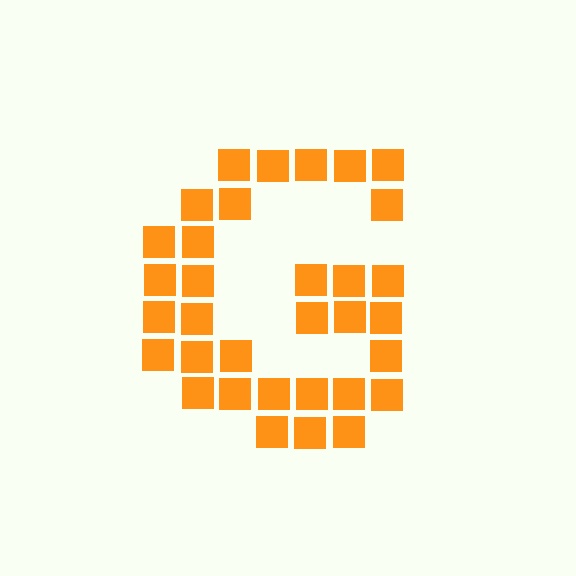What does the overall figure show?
The overall figure shows the letter G.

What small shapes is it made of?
It is made of small squares.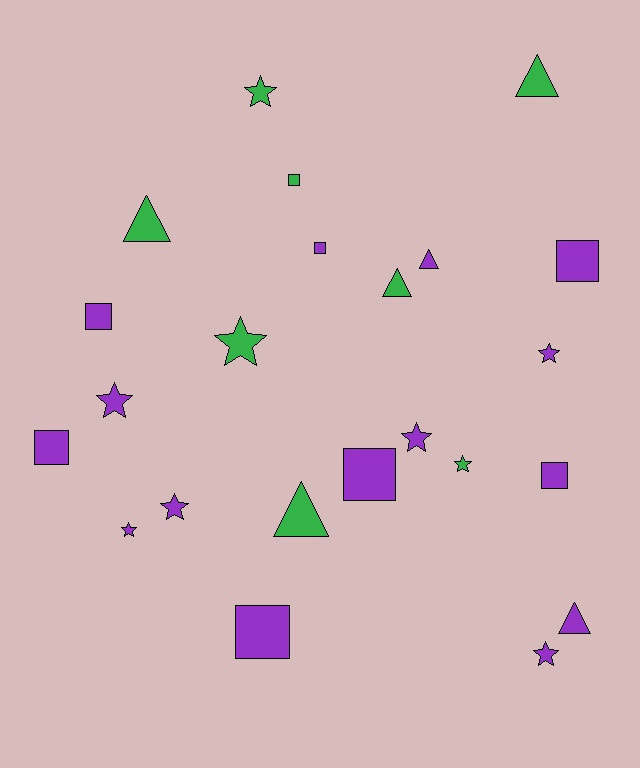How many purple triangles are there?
There are 2 purple triangles.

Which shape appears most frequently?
Star, with 9 objects.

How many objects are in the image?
There are 23 objects.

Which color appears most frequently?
Purple, with 15 objects.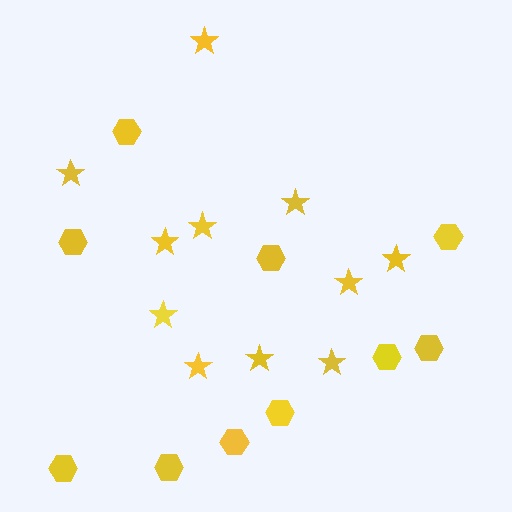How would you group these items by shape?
There are 2 groups: one group of hexagons (10) and one group of stars (11).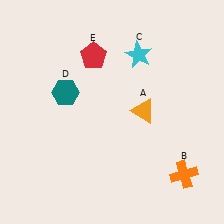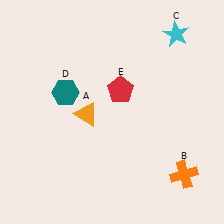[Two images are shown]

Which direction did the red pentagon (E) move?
The red pentagon (E) moved down.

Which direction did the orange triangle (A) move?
The orange triangle (A) moved left.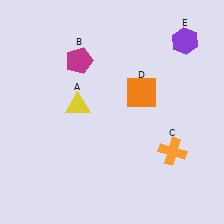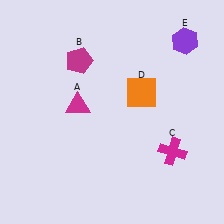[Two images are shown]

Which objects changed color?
A changed from yellow to magenta. C changed from orange to magenta.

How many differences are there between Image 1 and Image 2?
There are 2 differences between the two images.